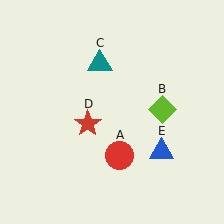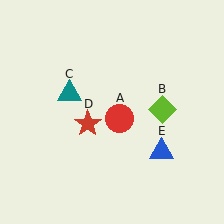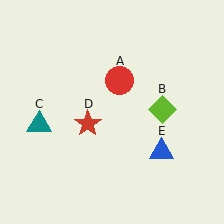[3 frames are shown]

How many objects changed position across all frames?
2 objects changed position: red circle (object A), teal triangle (object C).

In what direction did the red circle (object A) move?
The red circle (object A) moved up.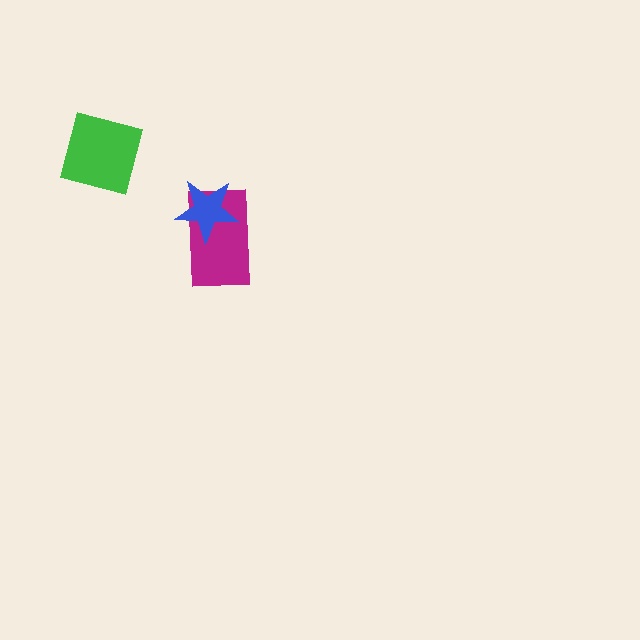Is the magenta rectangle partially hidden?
Yes, it is partially covered by another shape.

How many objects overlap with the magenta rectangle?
1 object overlaps with the magenta rectangle.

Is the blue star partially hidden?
No, no other shape covers it.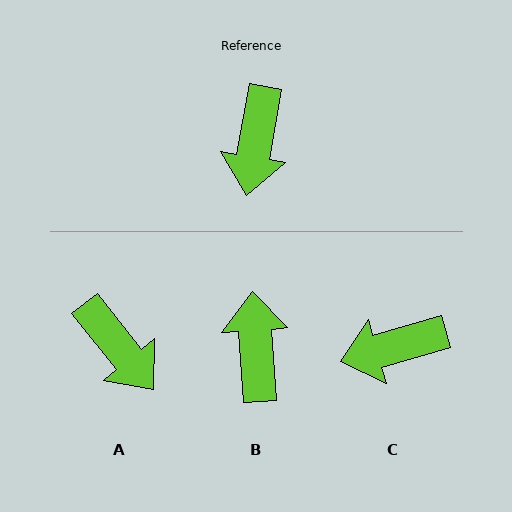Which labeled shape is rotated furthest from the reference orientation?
B, about 167 degrees away.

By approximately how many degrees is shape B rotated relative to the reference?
Approximately 167 degrees clockwise.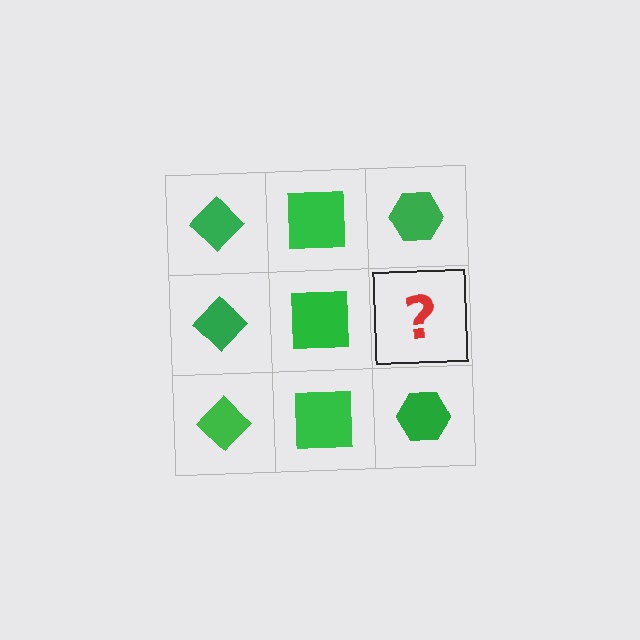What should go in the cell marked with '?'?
The missing cell should contain a green hexagon.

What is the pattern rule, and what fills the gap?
The rule is that each column has a consistent shape. The gap should be filled with a green hexagon.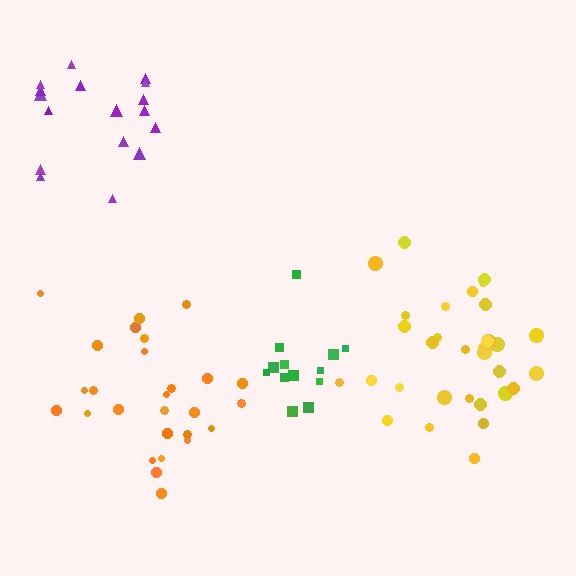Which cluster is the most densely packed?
Green.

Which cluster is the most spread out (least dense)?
Purple.